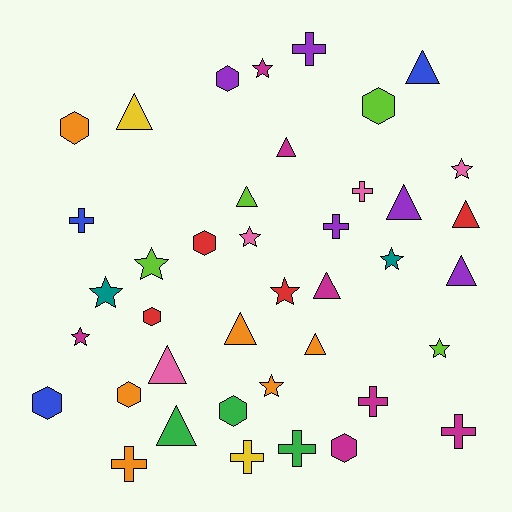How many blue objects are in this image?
There are 3 blue objects.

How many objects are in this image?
There are 40 objects.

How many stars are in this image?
There are 10 stars.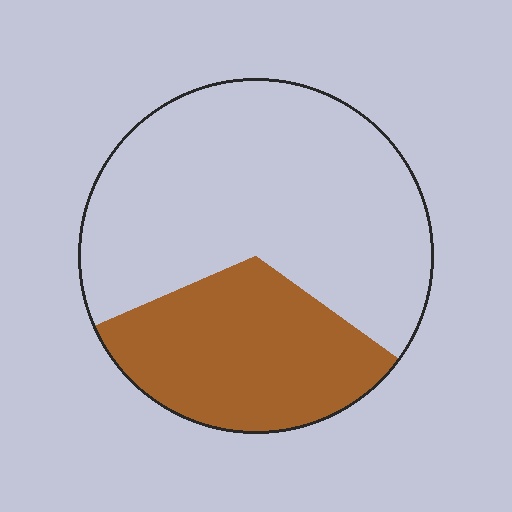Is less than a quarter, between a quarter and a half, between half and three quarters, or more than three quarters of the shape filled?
Between a quarter and a half.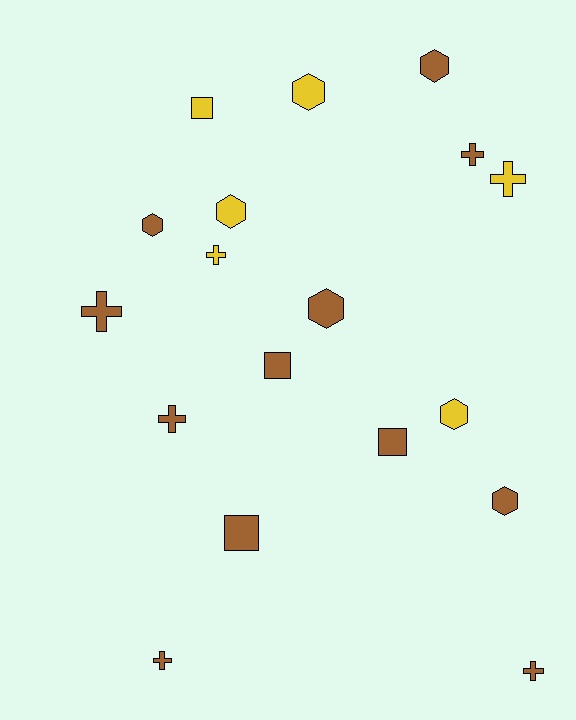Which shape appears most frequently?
Cross, with 7 objects.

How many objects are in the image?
There are 18 objects.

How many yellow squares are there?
There is 1 yellow square.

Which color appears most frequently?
Brown, with 12 objects.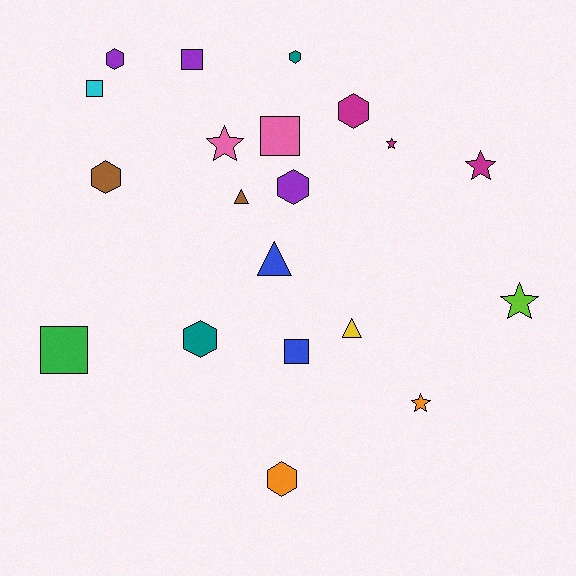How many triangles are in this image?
There are 3 triangles.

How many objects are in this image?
There are 20 objects.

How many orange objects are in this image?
There are 2 orange objects.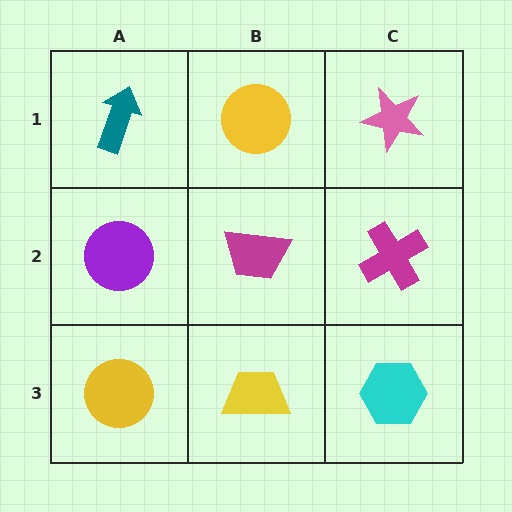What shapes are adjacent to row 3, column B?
A magenta trapezoid (row 2, column B), a yellow circle (row 3, column A), a cyan hexagon (row 3, column C).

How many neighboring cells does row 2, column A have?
3.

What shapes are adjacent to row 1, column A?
A purple circle (row 2, column A), a yellow circle (row 1, column B).